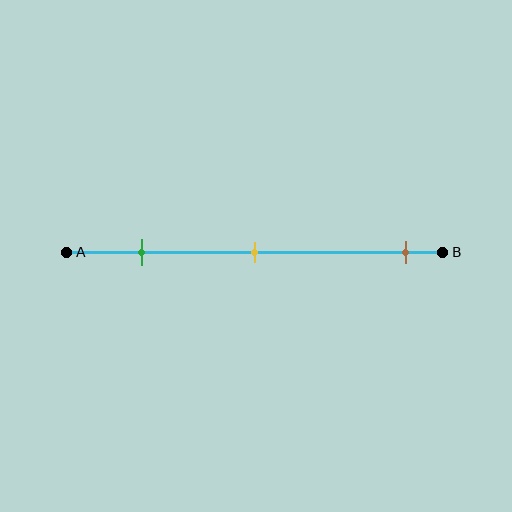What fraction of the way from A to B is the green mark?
The green mark is approximately 20% (0.2) of the way from A to B.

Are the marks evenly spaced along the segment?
No, the marks are not evenly spaced.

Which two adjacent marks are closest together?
The green and yellow marks are the closest adjacent pair.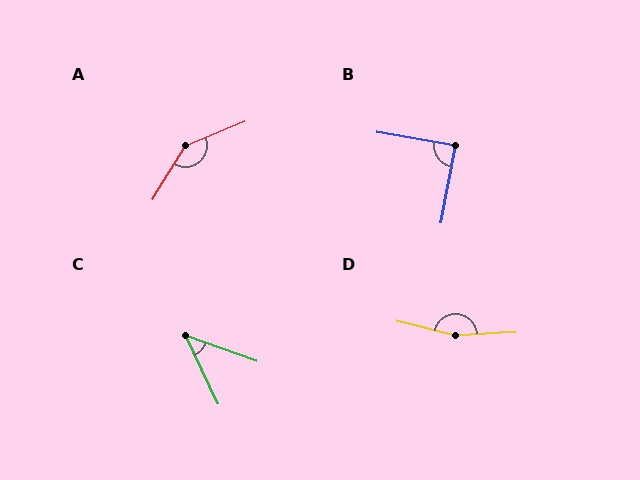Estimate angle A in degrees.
Approximately 143 degrees.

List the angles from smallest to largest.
C (44°), B (89°), A (143°), D (162°).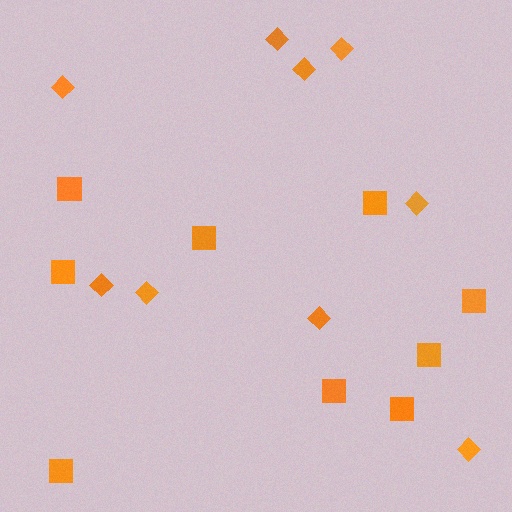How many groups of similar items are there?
There are 2 groups: one group of squares (9) and one group of diamonds (9).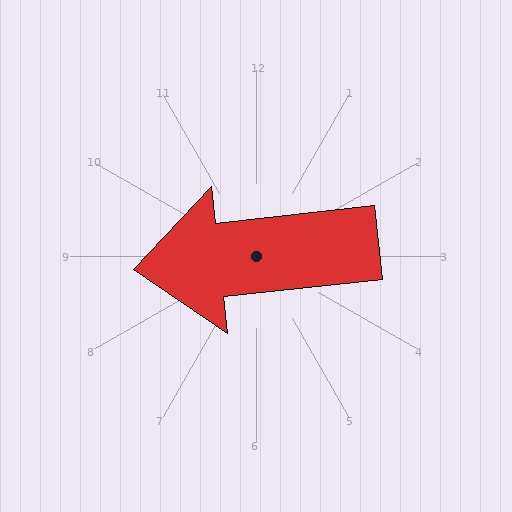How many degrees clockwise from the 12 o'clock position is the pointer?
Approximately 264 degrees.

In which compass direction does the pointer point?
West.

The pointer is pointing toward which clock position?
Roughly 9 o'clock.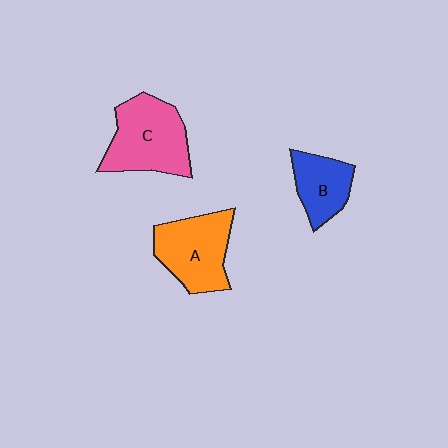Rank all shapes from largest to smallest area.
From largest to smallest: C (pink), A (orange), B (blue).